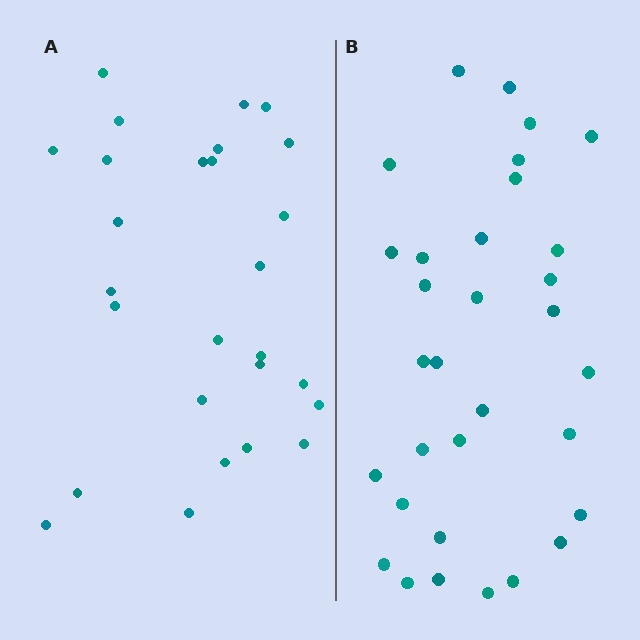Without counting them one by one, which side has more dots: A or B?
Region B (the right region) has more dots.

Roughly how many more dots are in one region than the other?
Region B has about 5 more dots than region A.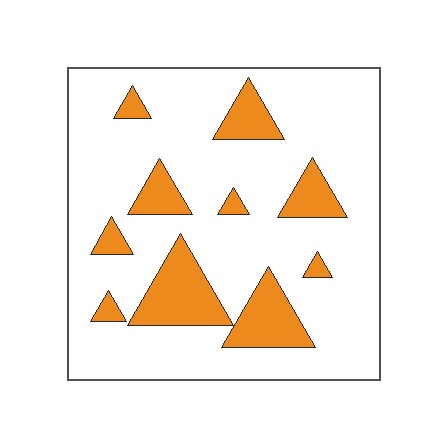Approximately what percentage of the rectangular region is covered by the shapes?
Approximately 20%.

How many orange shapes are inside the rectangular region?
10.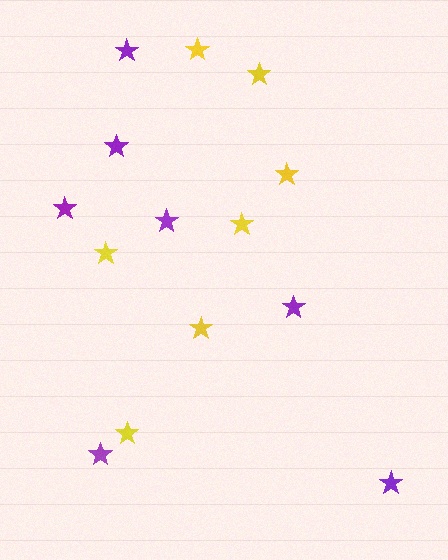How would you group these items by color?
There are 2 groups: one group of purple stars (7) and one group of yellow stars (7).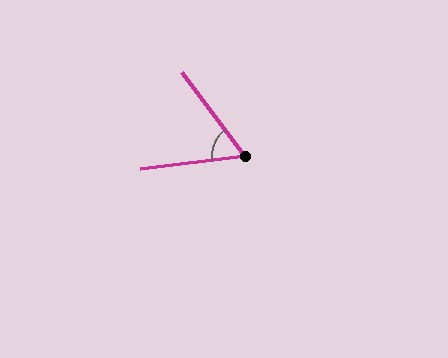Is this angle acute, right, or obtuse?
It is acute.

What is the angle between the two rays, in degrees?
Approximately 60 degrees.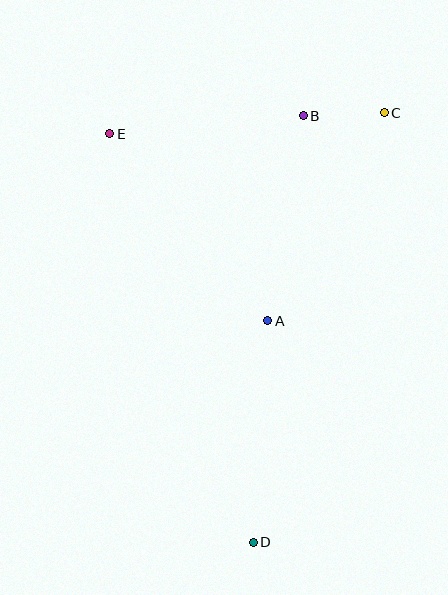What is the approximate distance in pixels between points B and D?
The distance between B and D is approximately 429 pixels.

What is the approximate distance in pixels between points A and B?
The distance between A and B is approximately 208 pixels.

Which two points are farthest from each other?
Points C and D are farthest from each other.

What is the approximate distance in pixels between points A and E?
The distance between A and E is approximately 245 pixels.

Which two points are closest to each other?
Points B and C are closest to each other.